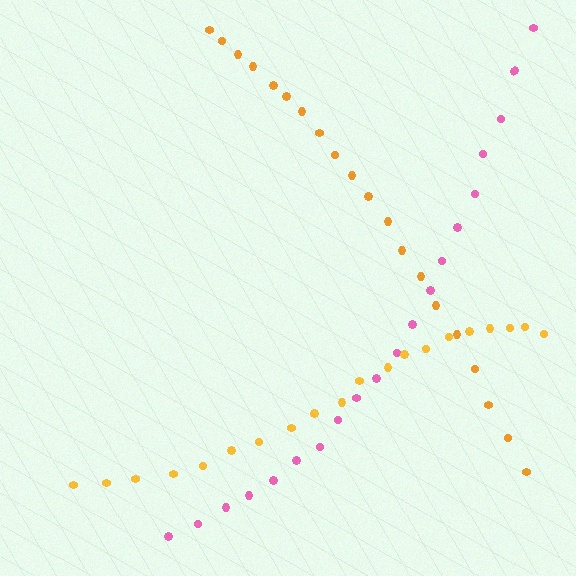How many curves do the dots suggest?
There are 3 distinct paths.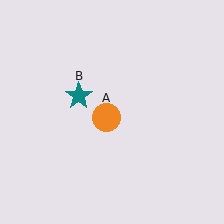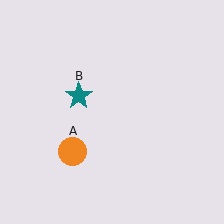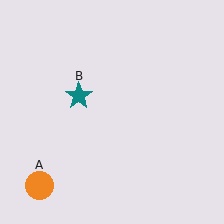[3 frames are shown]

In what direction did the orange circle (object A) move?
The orange circle (object A) moved down and to the left.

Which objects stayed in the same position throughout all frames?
Teal star (object B) remained stationary.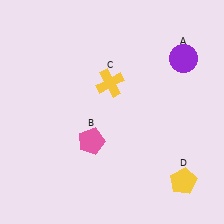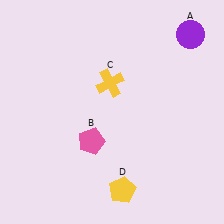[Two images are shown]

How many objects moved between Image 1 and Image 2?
2 objects moved between the two images.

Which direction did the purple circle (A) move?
The purple circle (A) moved up.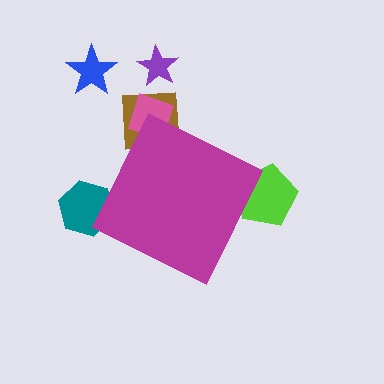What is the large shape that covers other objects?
A magenta diamond.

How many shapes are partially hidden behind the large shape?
4 shapes are partially hidden.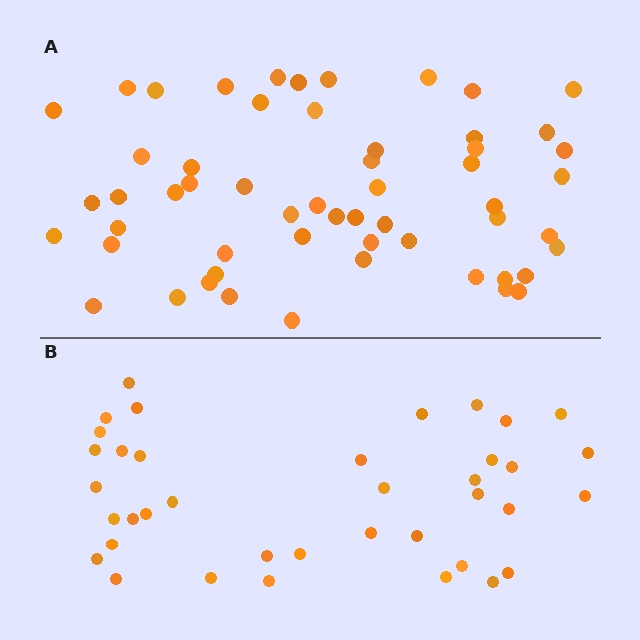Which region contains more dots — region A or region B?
Region A (the top region) has more dots.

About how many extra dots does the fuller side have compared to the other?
Region A has approximately 20 more dots than region B.